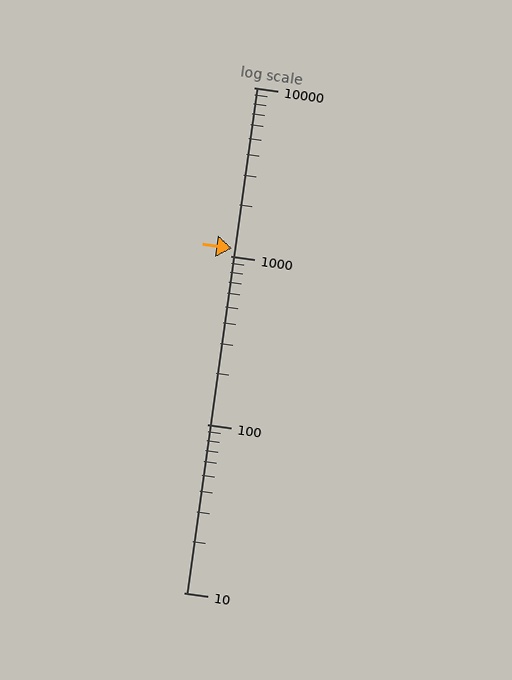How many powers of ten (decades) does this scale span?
The scale spans 3 decades, from 10 to 10000.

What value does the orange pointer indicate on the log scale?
The pointer indicates approximately 1100.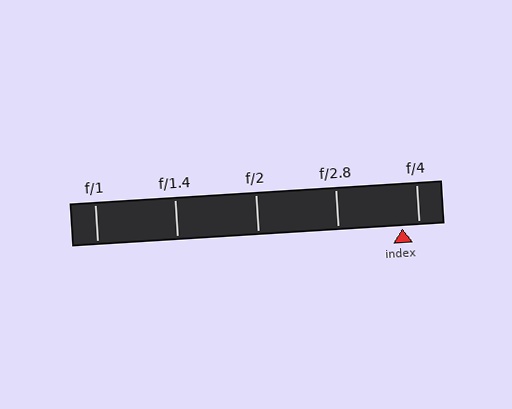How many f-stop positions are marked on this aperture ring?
There are 5 f-stop positions marked.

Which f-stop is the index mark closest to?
The index mark is closest to f/4.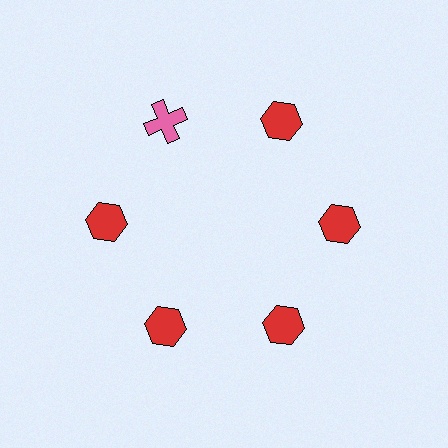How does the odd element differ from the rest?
It differs in both color (pink instead of red) and shape (cross instead of hexagon).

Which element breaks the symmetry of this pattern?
The pink cross at roughly the 11 o'clock position breaks the symmetry. All other shapes are red hexagons.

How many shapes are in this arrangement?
There are 6 shapes arranged in a ring pattern.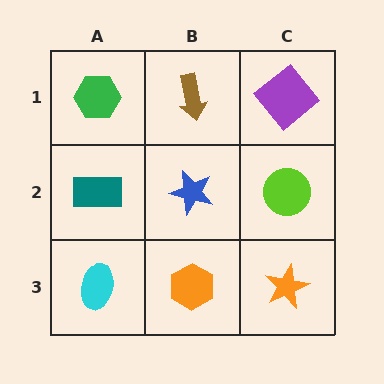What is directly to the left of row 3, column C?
An orange hexagon.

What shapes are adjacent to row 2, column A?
A green hexagon (row 1, column A), a cyan ellipse (row 3, column A), a blue star (row 2, column B).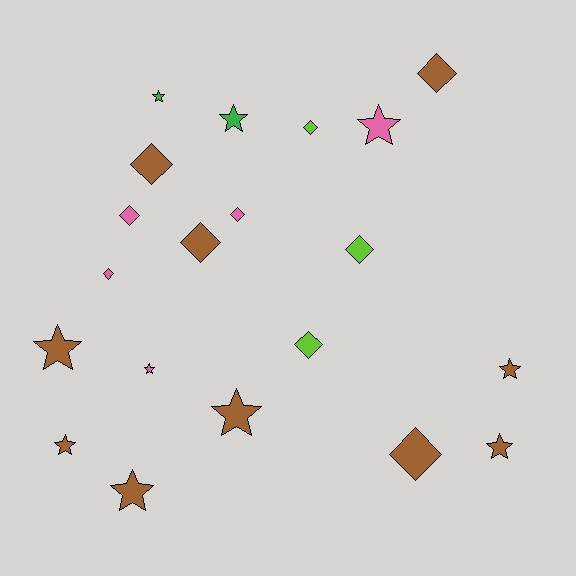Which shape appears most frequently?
Diamond, with 10 objects.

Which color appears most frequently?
Brown, with 10 objects.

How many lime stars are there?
There are no lime stars.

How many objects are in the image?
There are 20 objects.